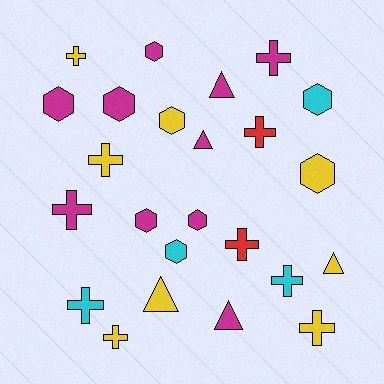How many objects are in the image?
There are 24 objects.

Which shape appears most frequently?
Cross, with 10 objects.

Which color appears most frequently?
Magenta, with 10 objects.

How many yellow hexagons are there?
There are 2 yellow hexagons.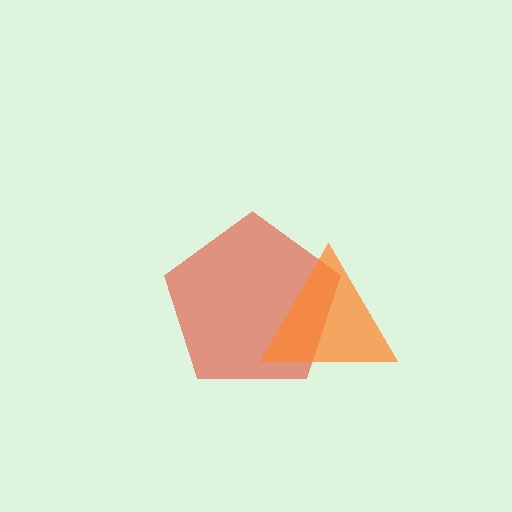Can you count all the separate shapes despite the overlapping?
Yes, there are 2 separate shapes.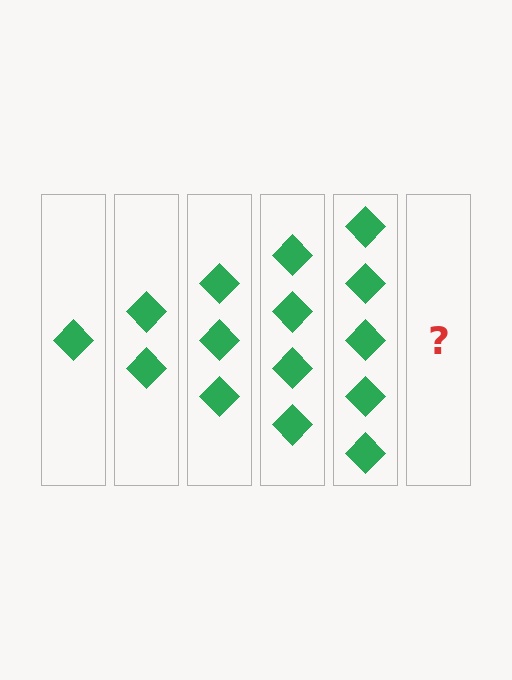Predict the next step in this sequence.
The next step is 6 diamonds.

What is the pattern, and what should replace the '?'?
The pattern is that each step adds one more diamond. The '?' should be 6 diamonds.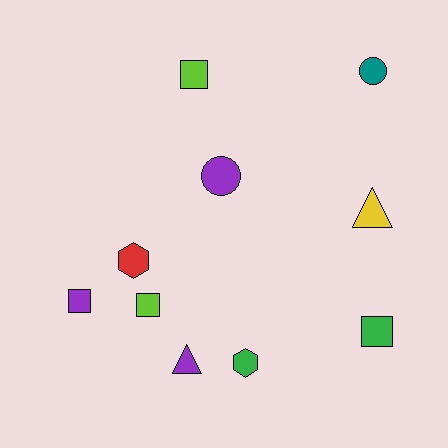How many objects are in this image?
There are 10 objects.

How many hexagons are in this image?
There are 2 hexagons.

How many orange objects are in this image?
There are no orange objects.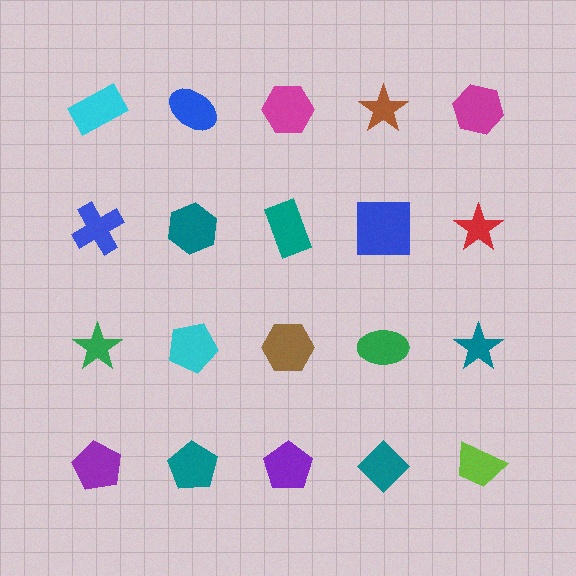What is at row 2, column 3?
A teal rectangle.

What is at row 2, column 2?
A teal hexagon.